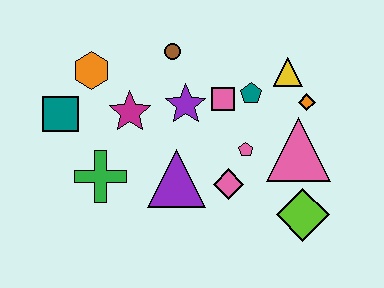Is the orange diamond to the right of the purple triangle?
Yes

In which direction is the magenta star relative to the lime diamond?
The magenta star is to the left of the lime diamond.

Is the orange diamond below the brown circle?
Yes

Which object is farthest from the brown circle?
The lime diamond is farthest from the brown circle.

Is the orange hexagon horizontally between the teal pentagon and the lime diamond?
No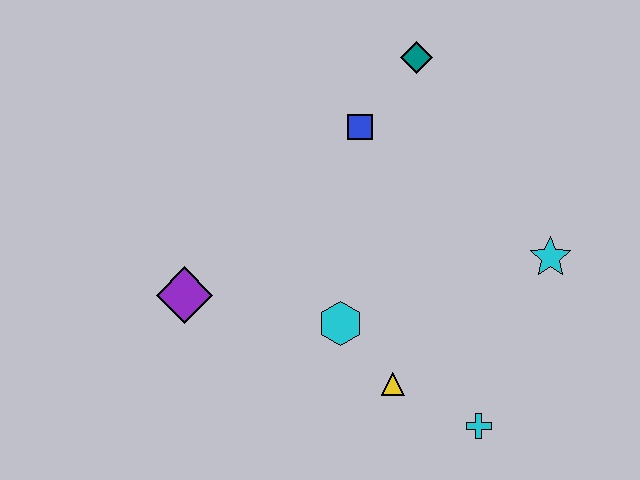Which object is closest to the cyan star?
The cyan cross is closest to the cyan star.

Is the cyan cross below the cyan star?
Yes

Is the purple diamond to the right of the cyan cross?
No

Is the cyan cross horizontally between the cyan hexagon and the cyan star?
Yes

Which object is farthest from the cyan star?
The purple diamond is farthest from the cyan star.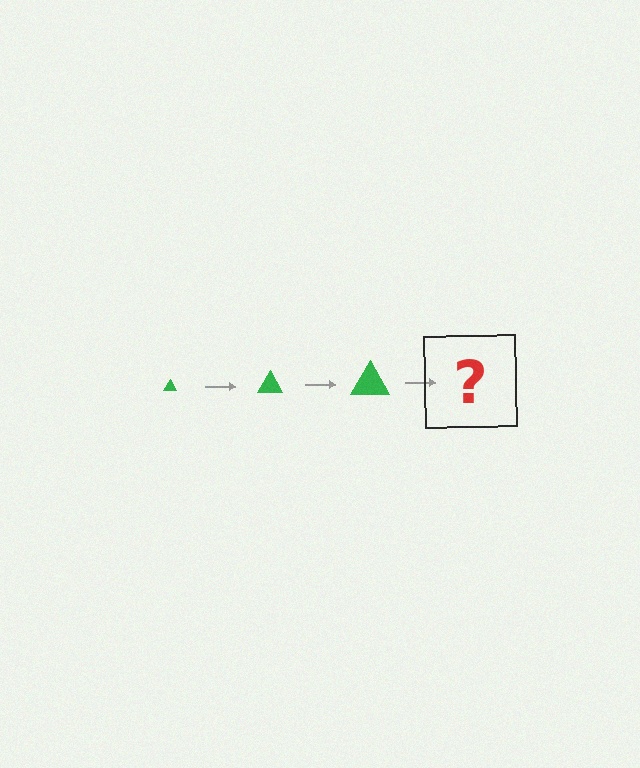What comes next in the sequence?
The next element should be a green triangle, larger than the previous one.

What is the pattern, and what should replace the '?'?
The pattern is that the triangle gets progressively larger each step. The '?' should be a green triangle, larger than the previous one.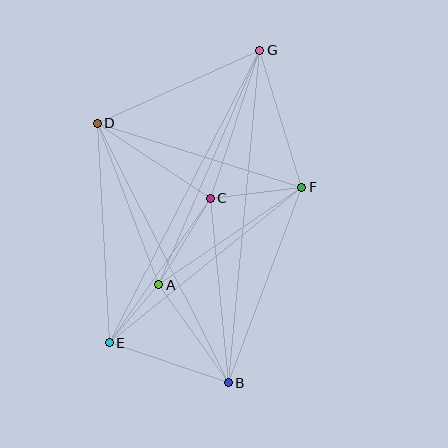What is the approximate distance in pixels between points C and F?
The distance between C and F is approximately 92 pixels.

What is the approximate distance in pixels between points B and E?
The distance between B and E is approximately 125 pixels.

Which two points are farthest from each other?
Points B and G are farthest from each other.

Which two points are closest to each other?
Points A and E are closest to each other.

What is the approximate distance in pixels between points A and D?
The distance between A and D is approximately 173 pixels.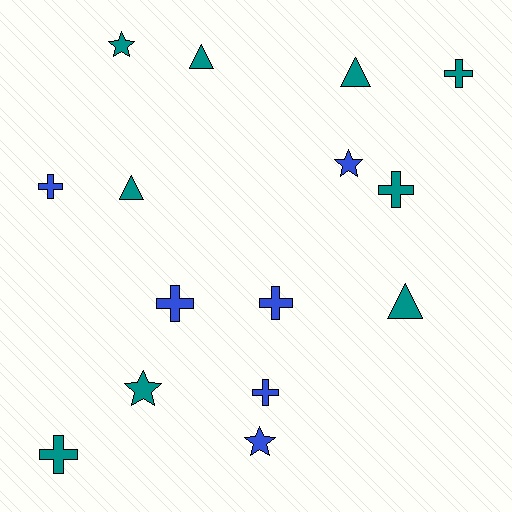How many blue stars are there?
There are 2 blue stars.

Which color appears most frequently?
Teal, with 9 objects.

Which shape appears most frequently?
Cross, with 7 objects.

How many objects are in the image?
There are 15 objects.